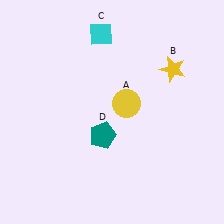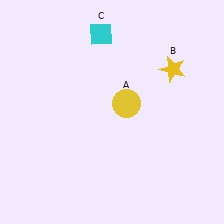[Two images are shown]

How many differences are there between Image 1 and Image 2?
There is 1 difference between the two images.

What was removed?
The teal pentagon (D) was removed in Image 2.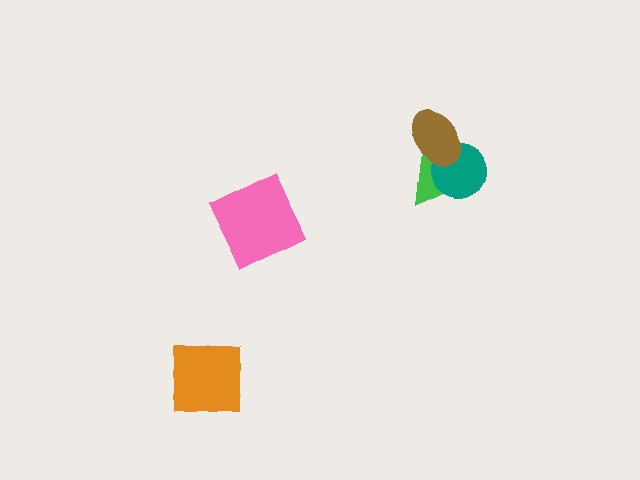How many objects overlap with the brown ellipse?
2 objects overlap with the brown ellipse.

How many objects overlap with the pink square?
0 objects overlap with the pink square.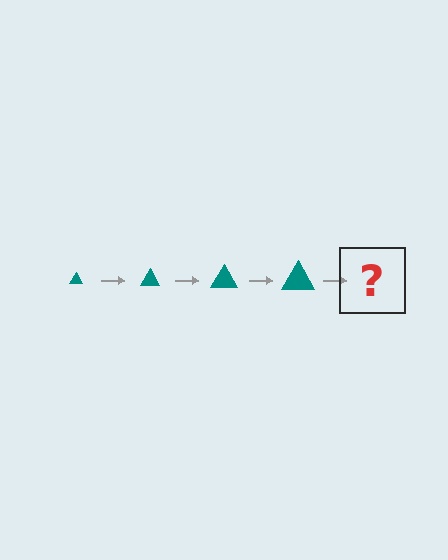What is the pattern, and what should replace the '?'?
The pattern is that the triangle gets progressively larger each step. The '?' should be a teal triangle, larger than the previous one.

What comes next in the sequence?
The next element should be a teal triangle, larger than the previous one.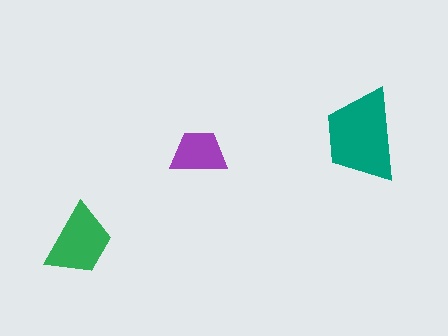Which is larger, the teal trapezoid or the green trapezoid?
The teal one.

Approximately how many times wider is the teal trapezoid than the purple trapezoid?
About 1.5 times wider.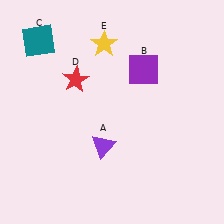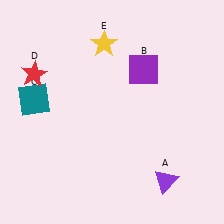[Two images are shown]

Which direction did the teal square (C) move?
The teal square (C) moved down.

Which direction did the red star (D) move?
The red star (D) moved left.